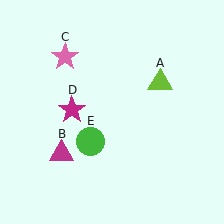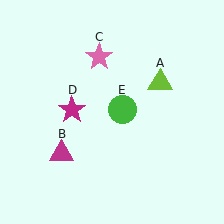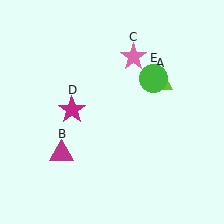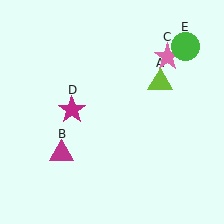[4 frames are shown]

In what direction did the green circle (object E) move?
The green circle (object E) moved up and to the right.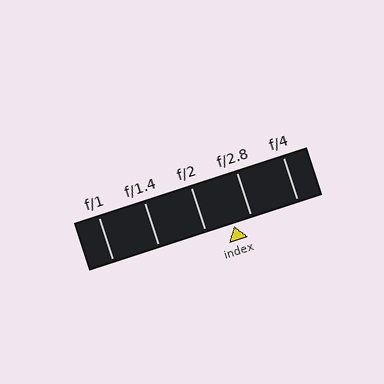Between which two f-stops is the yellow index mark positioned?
The index mark is between f/2 and f/2.8.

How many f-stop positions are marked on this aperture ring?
There are 5 f-stop positions marked.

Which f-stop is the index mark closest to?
The index mark is closest to f/2.8.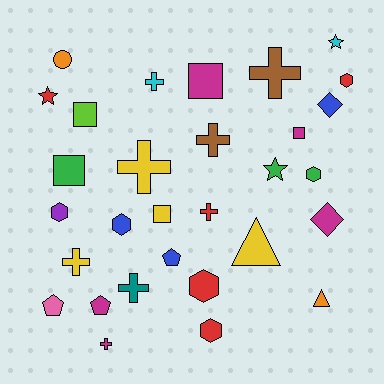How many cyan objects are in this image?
There are 2 cyan objects.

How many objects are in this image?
There are 30 objects.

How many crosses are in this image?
There are 8 crosses.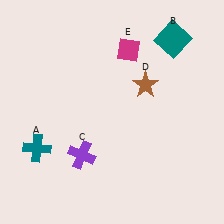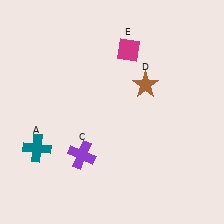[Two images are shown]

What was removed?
The teal square (B) was removed in Image 2.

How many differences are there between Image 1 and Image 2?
There is 1 difference between the two images.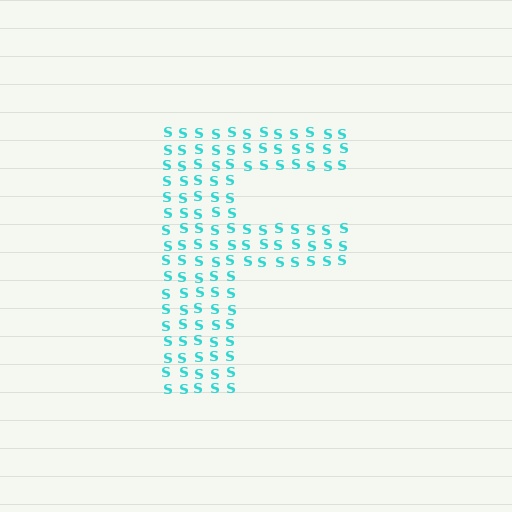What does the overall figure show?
The overall figure shows the letter F.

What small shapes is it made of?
It is made of small letter S's.